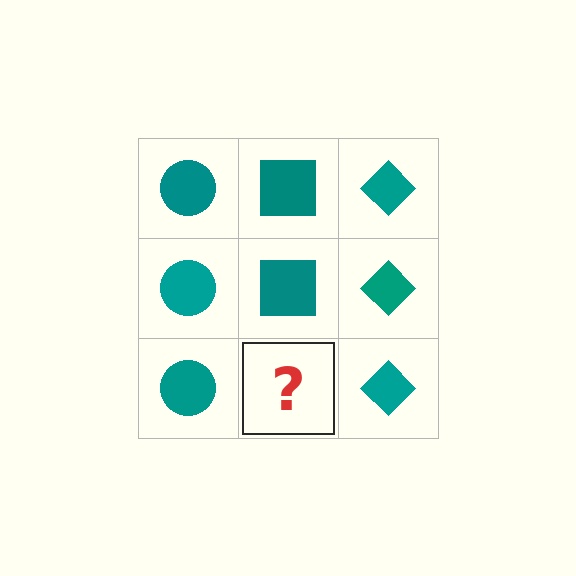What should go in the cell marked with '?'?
The missing cell should contain a teal square.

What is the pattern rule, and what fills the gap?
The rule is that each column has a consistent shape. The gap should be filled with a teal square.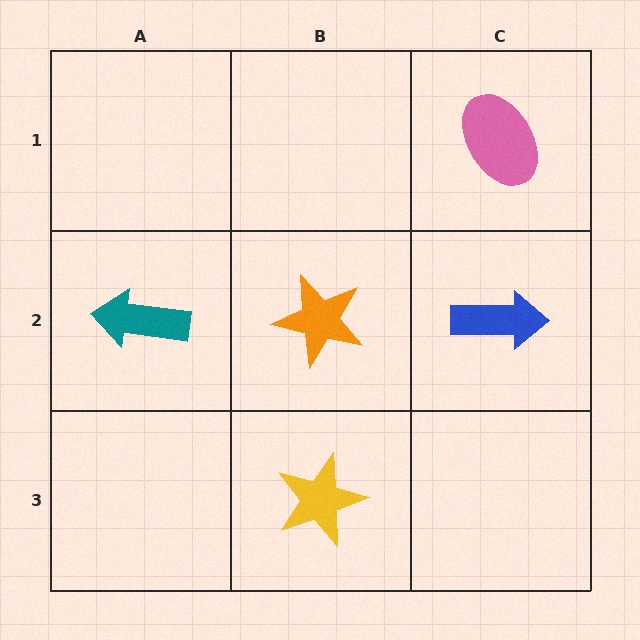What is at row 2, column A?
A teal arrow.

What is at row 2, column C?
A blue arrow.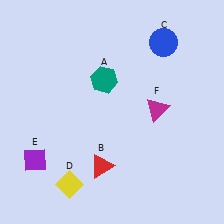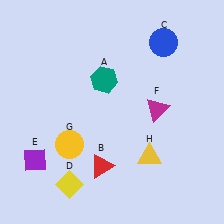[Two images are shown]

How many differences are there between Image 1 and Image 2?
There are 2 differences between the two images.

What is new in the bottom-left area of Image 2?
A yellow circle (G) was added in the bottom-left area of Image 2.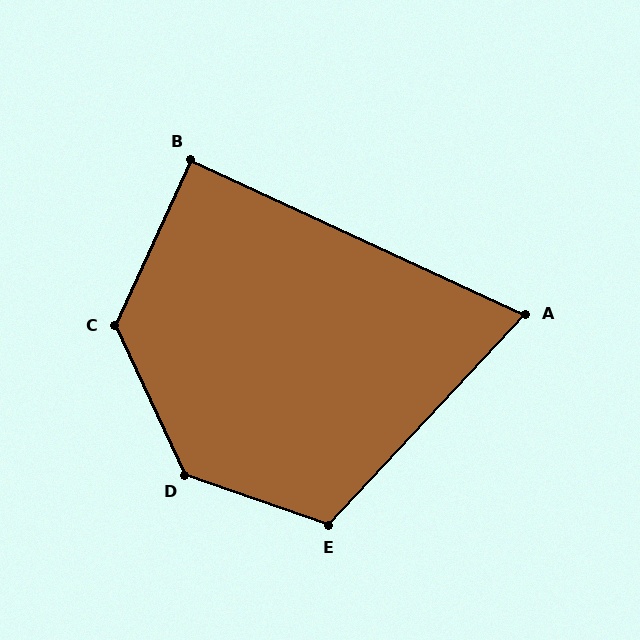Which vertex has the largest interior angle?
D, at approximately 135 degrees.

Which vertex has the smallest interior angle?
A, at approximately 72 degrees.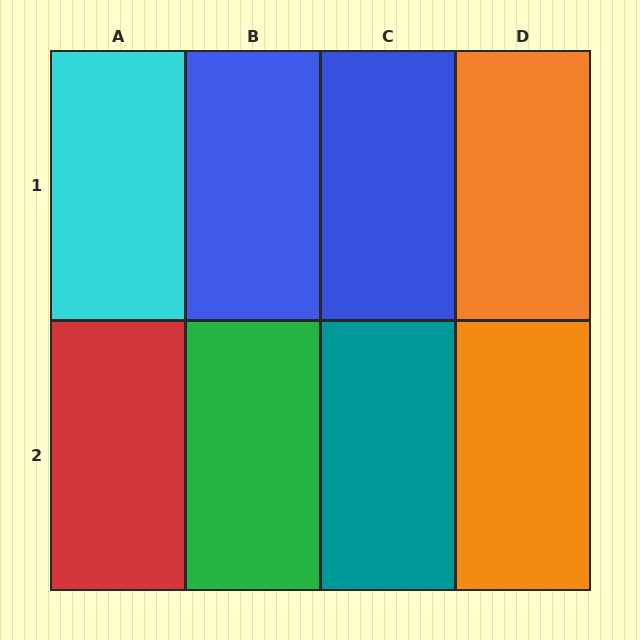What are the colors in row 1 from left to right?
Cyan, blue, blue, orange.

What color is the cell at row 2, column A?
Red.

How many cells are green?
1 cell is green.